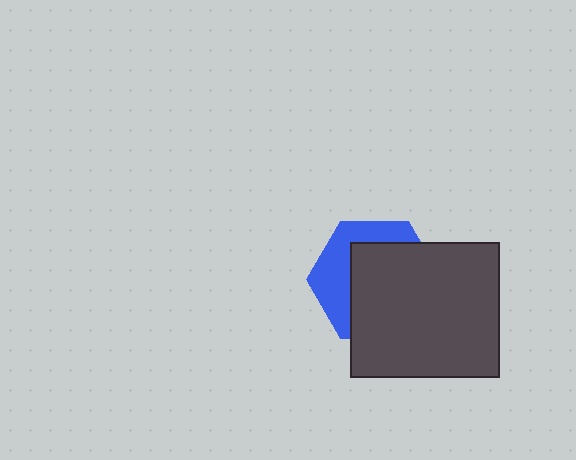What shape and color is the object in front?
The object in front is a dark gray rectangle.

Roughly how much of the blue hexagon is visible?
A small part of it is visible (roughly 36%).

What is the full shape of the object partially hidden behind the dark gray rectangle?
The partially hidden object is a blue hexagon.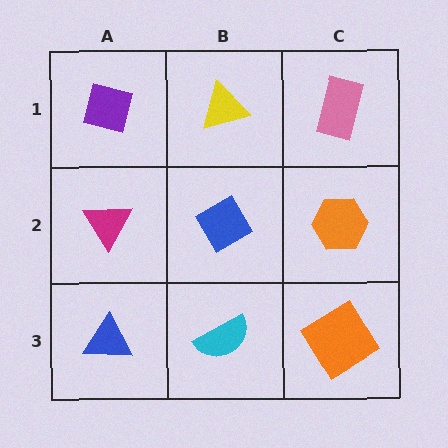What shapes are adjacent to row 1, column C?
An orange hexagon (row 2, column C), a yellow triangle (row 1, column B).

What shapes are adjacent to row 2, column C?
A pink rectangle (row 1, column C), an orange diamond (row 3, column C), a blue diamond (row 2, column B).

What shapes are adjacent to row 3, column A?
A magenta triangle (row 2, column A), a cyan semicircle (row 3, column B).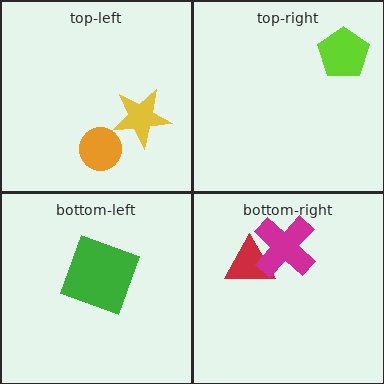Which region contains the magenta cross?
The bottom-right region.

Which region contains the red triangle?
The bottom-right region.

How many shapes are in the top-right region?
1.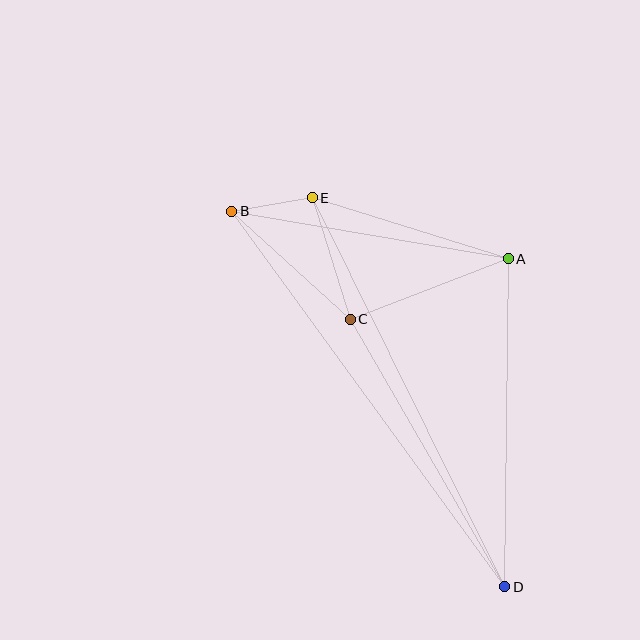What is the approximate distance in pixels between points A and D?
The distance between A and D is approximately 328 pixels.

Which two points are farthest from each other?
Points B and D are farthest from each other.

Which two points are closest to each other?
Points B and E are closest to each other.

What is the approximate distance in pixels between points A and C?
The distance between A and C is approximately 169 pixels.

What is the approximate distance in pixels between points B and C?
The distance between B and C is approximately 160 pixels.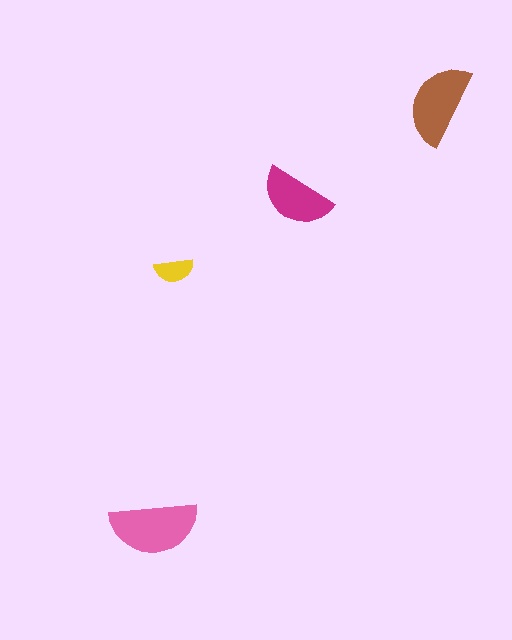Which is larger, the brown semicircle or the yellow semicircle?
The brown one.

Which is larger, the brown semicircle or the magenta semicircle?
The brown one.